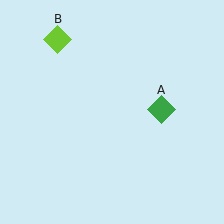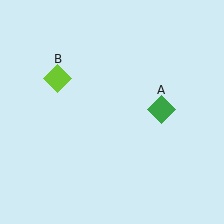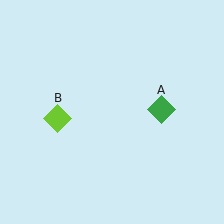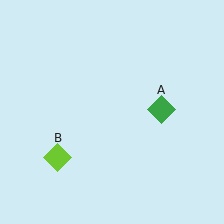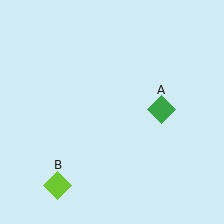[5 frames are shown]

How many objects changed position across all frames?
1 object changed position: lime diamond (object B).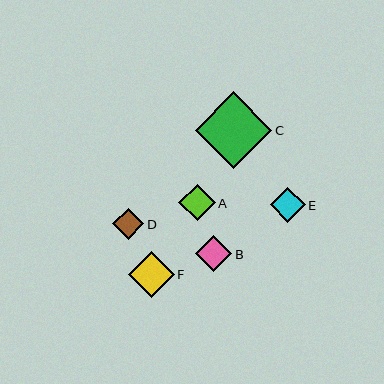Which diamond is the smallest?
Diamond D is the smallest with a size of approximately 31 pixels.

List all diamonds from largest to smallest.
From largest to smallest: C, F, A, B, E, D.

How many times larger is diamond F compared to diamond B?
Diamond F is approximately 1.3 times the size of diamond B.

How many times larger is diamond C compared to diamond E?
Diamond C is approximately 2.2 times the size of diamond E.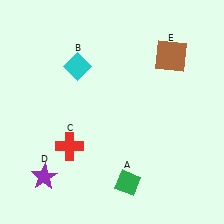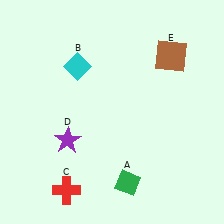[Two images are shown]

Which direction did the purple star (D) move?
The purple star (D) moved up.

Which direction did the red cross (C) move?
The red cross (C) moved down.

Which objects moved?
The objects that moved are: the red cross (C), the purple star (D).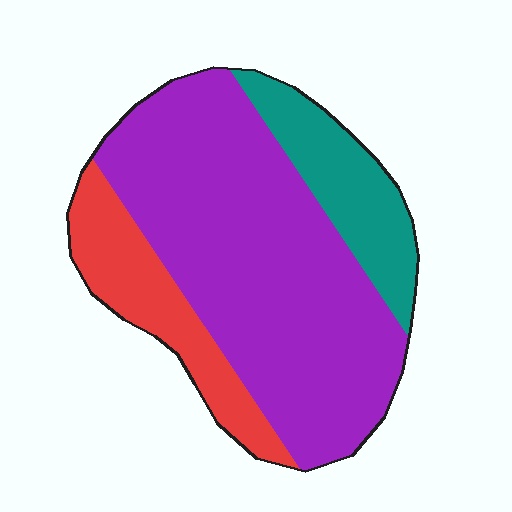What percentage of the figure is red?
Red covers 18% of the figure.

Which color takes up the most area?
Purple, at roughly 65%.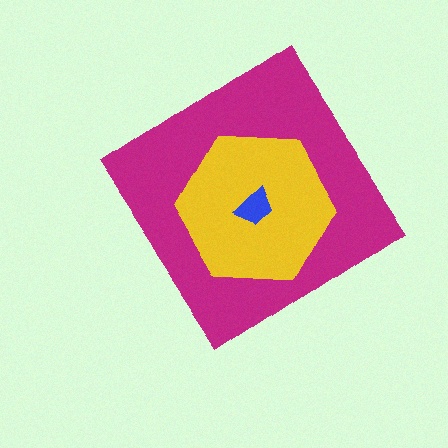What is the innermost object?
The blue trapezoid.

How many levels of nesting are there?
3.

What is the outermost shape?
The magenta diamond.